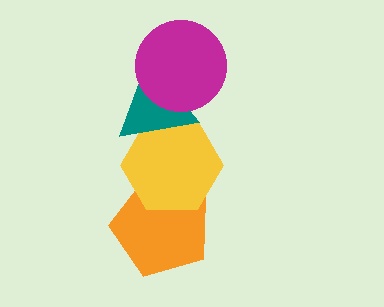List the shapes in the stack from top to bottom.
From top to bottom: the magenta circle, the teal triangle, the yellow hexagon, the orange pentagon.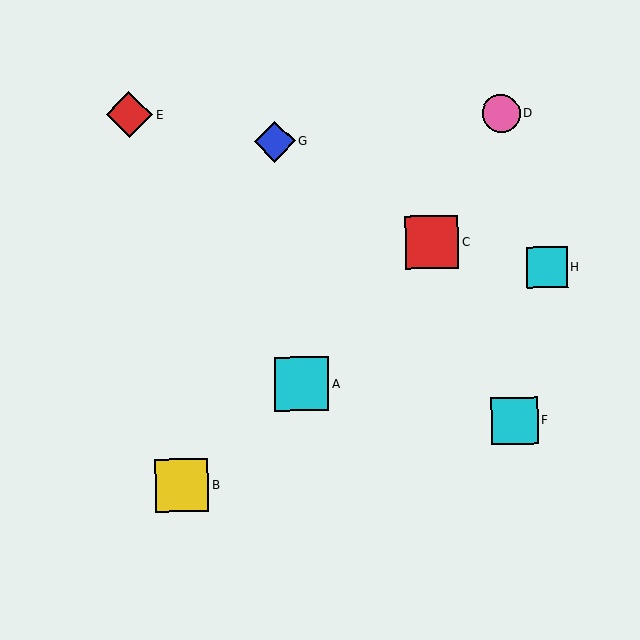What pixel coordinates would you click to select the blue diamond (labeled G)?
Click at (275, 141) to select the blue diamond G.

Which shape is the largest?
The cyan square (labeled A) is the largest.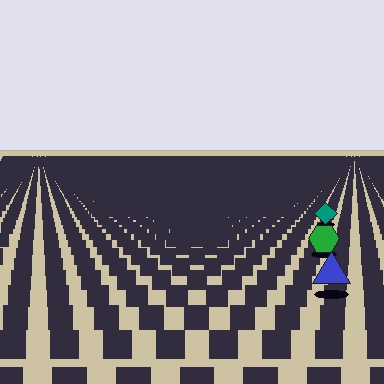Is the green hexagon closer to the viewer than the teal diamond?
Yes. The green hexagon is closer — you can tell from the texture gradient: the ground texture is coarser near it.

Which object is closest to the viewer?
The blue triangle is closest. The texture marks near it are larger and more spread out.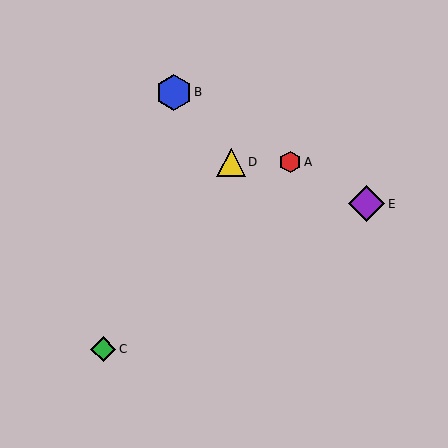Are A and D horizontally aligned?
Yes, both are at y≈162.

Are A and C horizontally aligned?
No, A is at y≈162 and C is at y≈349.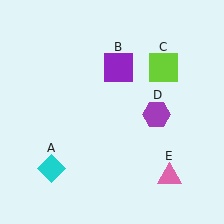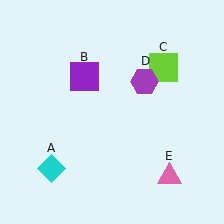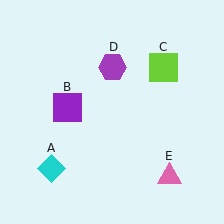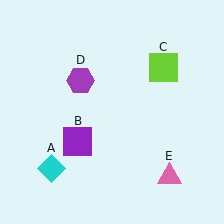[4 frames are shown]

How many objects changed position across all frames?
2 objects changed position: purple square (object B), purple hexagon (object D).